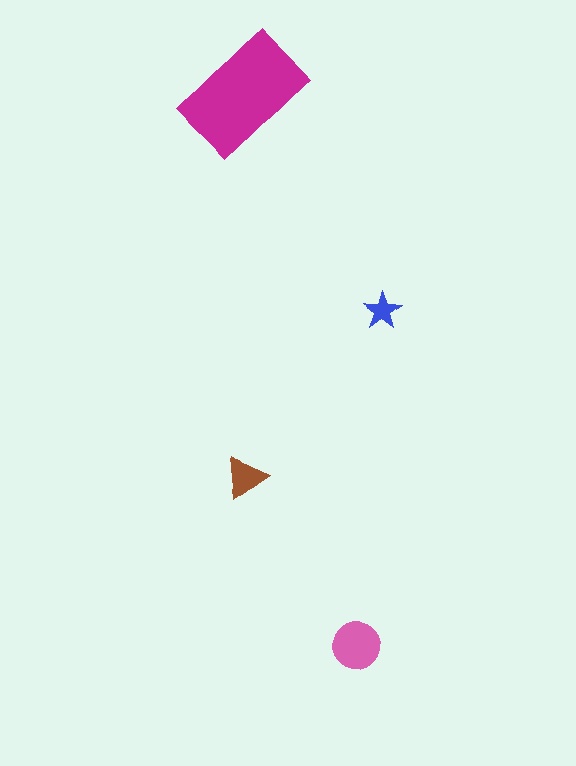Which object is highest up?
The magenta rectangle is topmost.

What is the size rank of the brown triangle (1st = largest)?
3rd.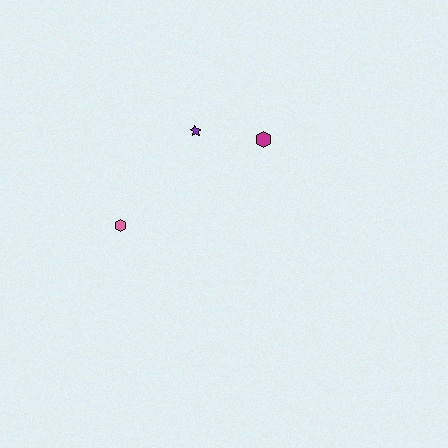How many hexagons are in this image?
There are 2 hexagons.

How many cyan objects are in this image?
There are no cyan objects.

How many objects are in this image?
There are 3 objects.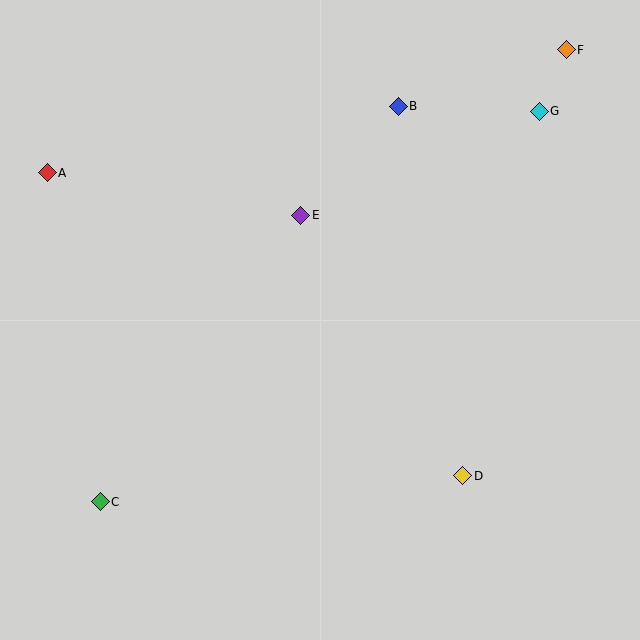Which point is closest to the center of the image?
Point E at (301, 215) is closest to the center.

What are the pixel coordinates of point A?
Point A is at (47, 173).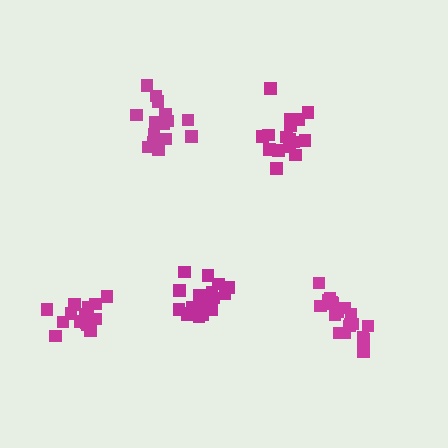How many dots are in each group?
Group 1: 19 dots, Group 2: 17 dots, Group 3: 17 dots, Group 4: 20 dots, Group 5: 15 dots (88 total).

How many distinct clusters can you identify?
There are 5 distinct clusters.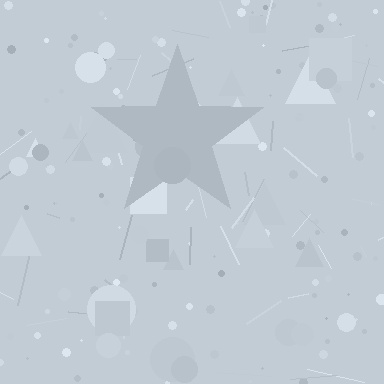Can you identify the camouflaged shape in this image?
The camouflaged shape is a star.